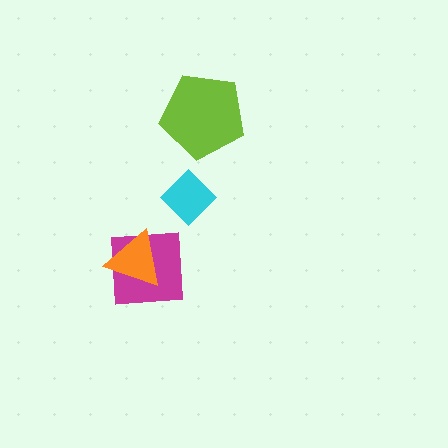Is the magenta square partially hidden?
Yes, it is partially covered by another shape.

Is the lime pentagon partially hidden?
No, no other shape covers it.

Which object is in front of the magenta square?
The orange triangle is in front of the magenta square.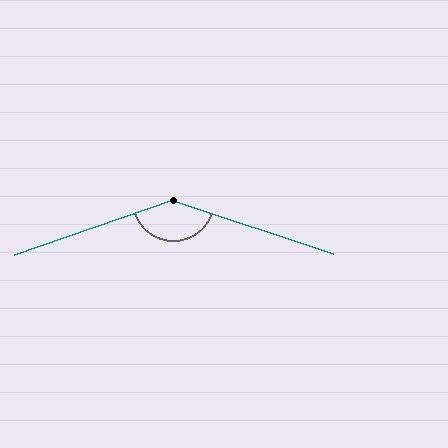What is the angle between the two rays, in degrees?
Approximately 143 degrees.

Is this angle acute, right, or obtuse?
It is obtuse.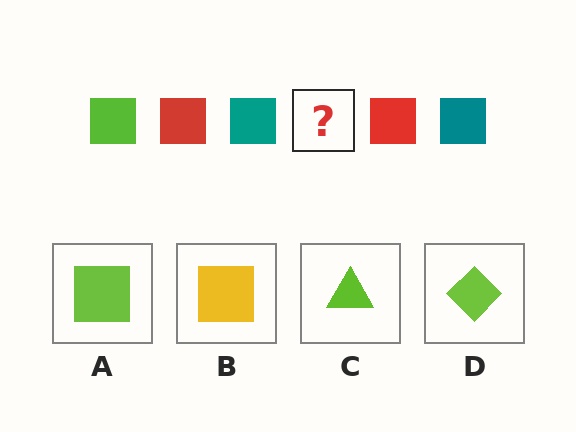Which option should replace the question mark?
Option A.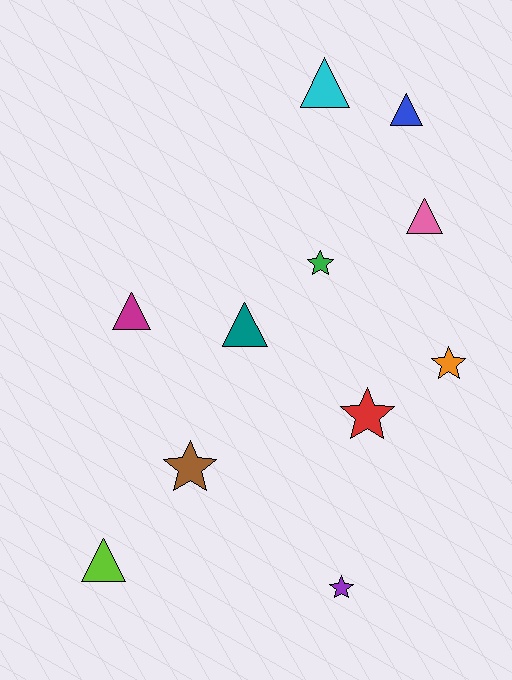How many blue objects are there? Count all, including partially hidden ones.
There is 1 blue object.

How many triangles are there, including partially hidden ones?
There are 6 triangles.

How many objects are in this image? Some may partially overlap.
There are 11 objects.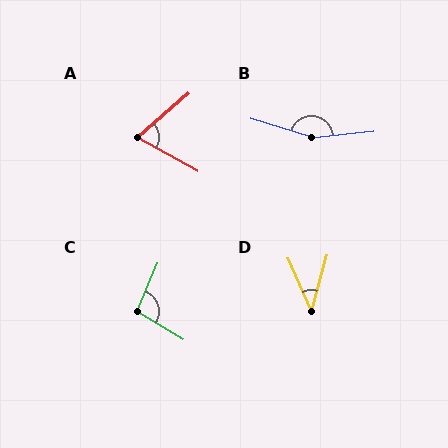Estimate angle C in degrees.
Approximately 99 degrees.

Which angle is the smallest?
D, at approximately 40 degrees.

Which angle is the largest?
B, at approximately 157 degrees.